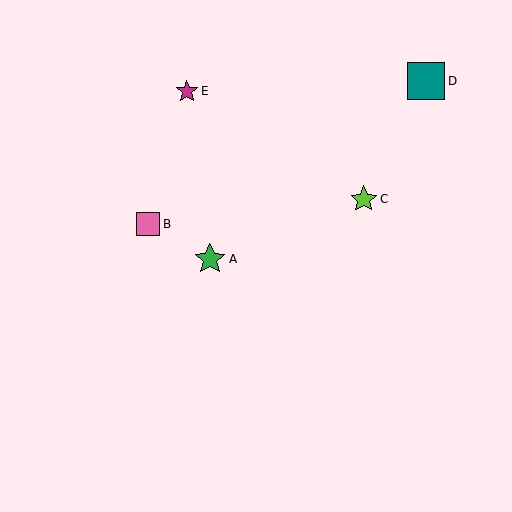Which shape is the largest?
The teal square (labeled D) is the largest.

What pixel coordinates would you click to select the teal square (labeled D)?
Click at (426, 81) to select the teal square D.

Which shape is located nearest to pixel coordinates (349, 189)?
The lime star (labeled C) at (364, 199) is nearest to that location.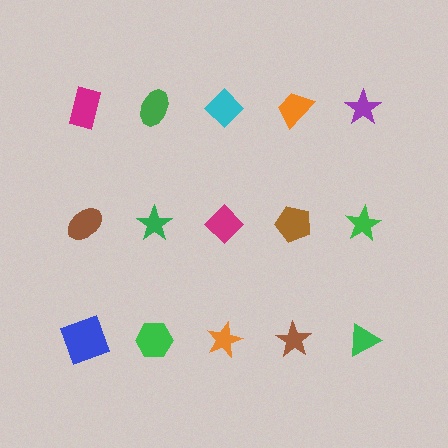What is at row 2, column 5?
A green star.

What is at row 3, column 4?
A brown star.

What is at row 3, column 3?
An orange star.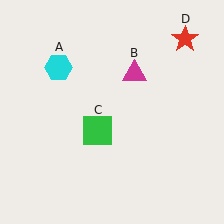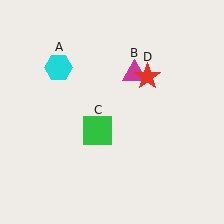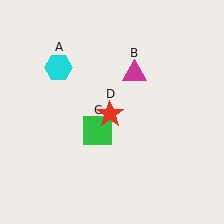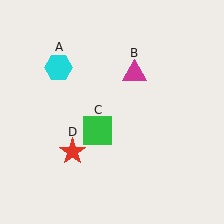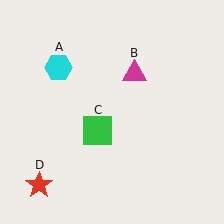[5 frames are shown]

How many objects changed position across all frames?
1 object changed position: red star (object D).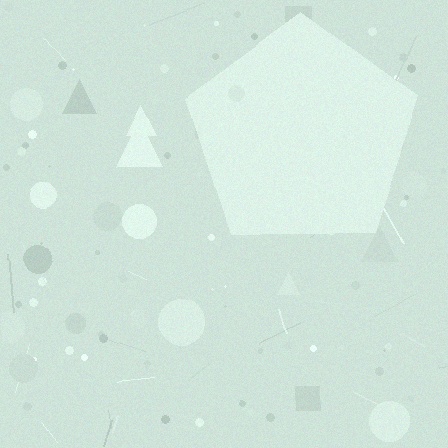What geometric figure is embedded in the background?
A pentagon is embedded in the background.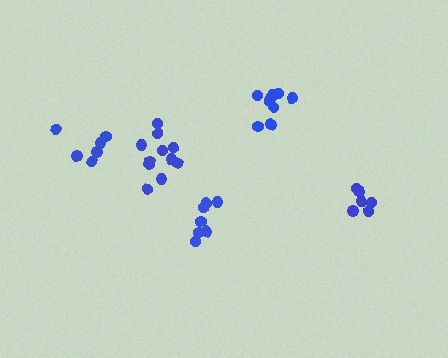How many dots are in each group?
Group 1: 9 dots, Group 2: 7 dots, Group 3: 6 dots, Group 4: 6 dots, Group 5: 11 dots (39 total).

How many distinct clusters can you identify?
There are 5 distinct clusters.